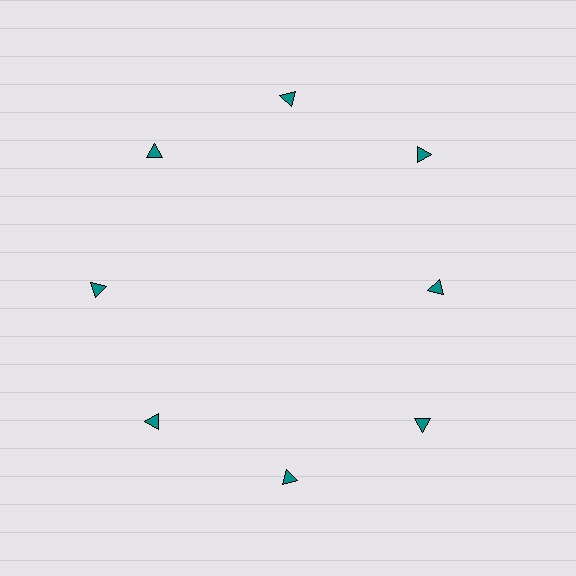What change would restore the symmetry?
The symmetry would be restored by moving it outward, back onto the ring so that all 8 triangles sit at equal angles and equal distance from the center.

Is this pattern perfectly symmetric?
No. The 8 teal triangles are arranged in a ring, but one element near the 3 o'clock position is pulled inward toward the center, breaking the 8-fold rotational symmetry.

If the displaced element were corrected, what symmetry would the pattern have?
It would have 8-fold rotational symmetry — the pattern would map onto itself every 45 degrees.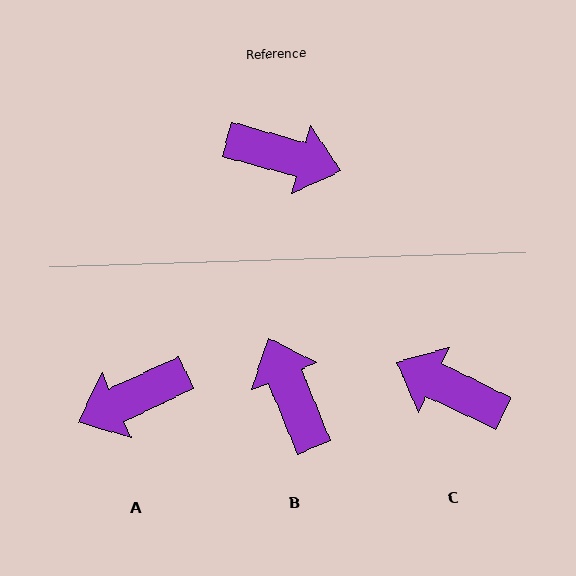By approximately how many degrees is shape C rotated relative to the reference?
Approximately 170 degrees counter-clockwise.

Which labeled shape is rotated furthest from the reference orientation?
C, about 170 degrees away.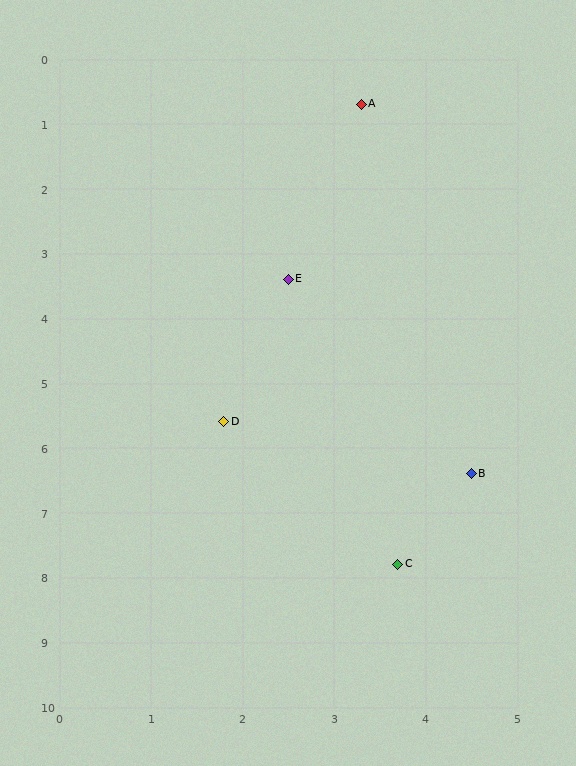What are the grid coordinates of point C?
Point C is at approximately (3.7, 7.8).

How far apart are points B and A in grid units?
Points B and A are about 5.8 grid units apart.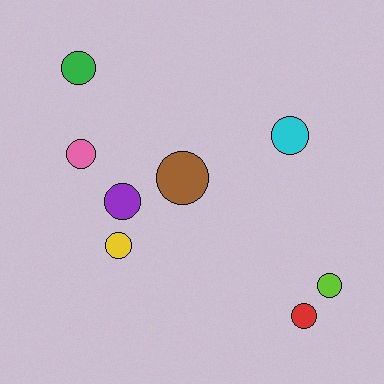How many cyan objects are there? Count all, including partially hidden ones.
There is 1 cyan object.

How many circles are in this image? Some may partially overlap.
There are 8 circles.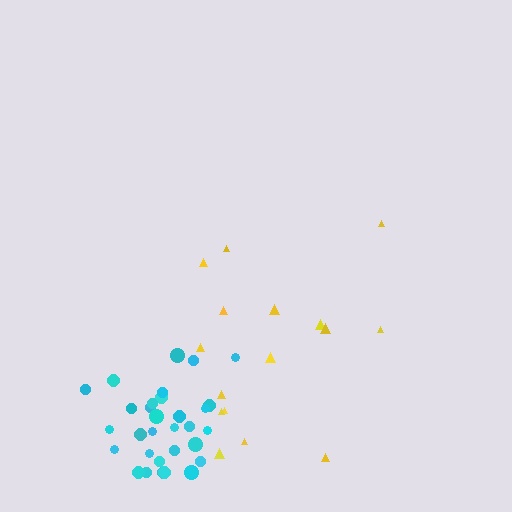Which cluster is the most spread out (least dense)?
Yellow.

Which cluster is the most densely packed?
Cyan.